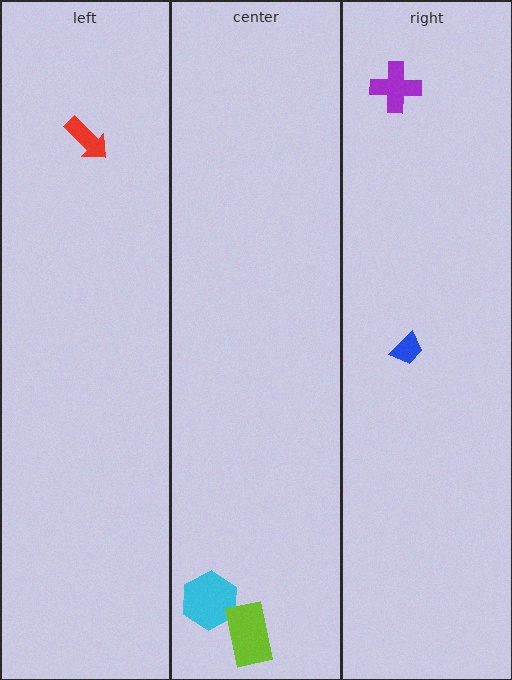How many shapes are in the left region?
1.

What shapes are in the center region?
The cyan hexagon, the lime rectangle.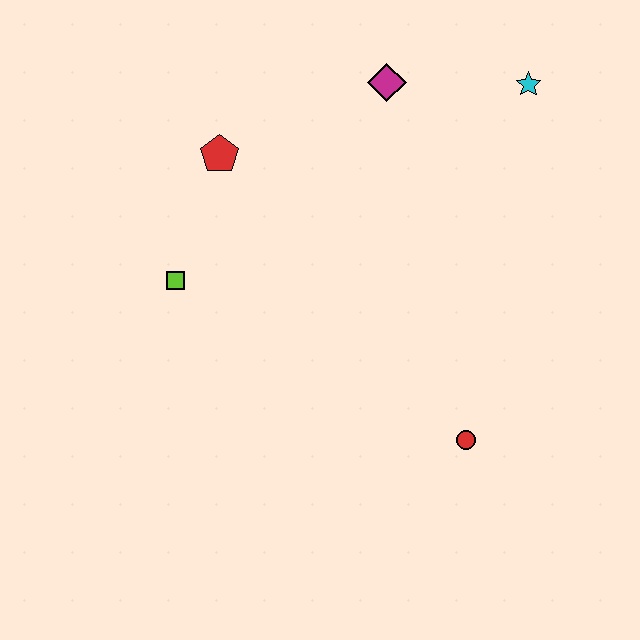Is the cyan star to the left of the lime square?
No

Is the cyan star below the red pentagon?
No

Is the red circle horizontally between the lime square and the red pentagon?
No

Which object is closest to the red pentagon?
The lime square is closest to the red pentagon.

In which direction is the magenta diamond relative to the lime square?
The magenta diamond is to the right of the lime square.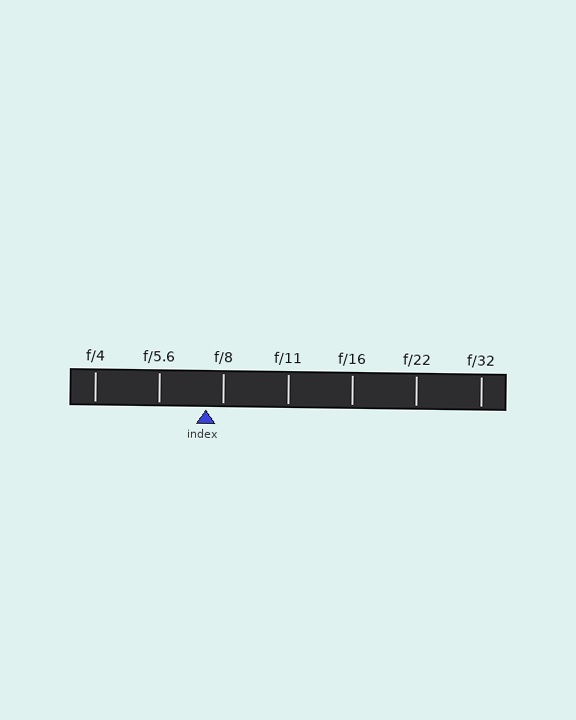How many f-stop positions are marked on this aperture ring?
There are 7 f-stop positions marked.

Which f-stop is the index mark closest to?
The index mark is closest to f/8.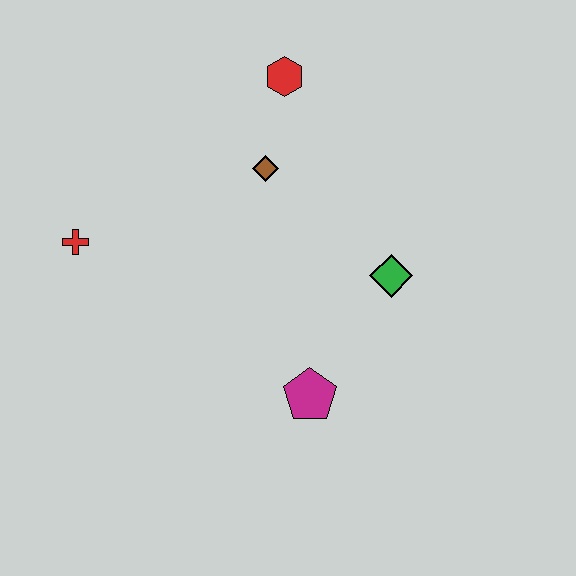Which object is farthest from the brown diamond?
The magenta pentagon is farthest from the brown diamond.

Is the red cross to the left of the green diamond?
Yes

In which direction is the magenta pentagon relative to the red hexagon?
The magenta pentagon is below the red hexagon.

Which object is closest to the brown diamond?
The red hexagon is closest to the brown diamond.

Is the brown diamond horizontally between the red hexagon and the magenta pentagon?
No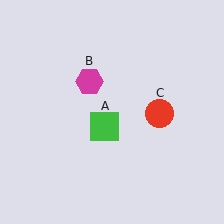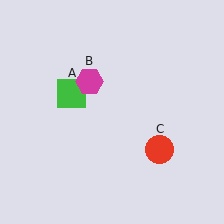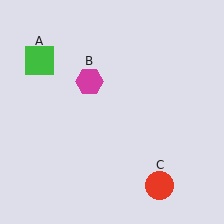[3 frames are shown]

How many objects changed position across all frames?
2 objects changed position: green square (object A), red circle (object C).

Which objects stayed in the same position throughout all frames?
Magenta hexagon (object B) remained stationary.